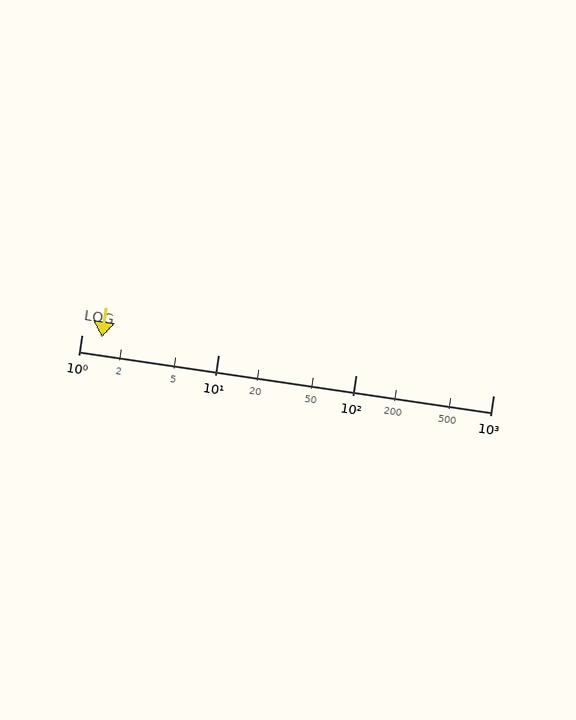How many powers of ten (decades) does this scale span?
The scale spans 3 decades, from 1 to 1000.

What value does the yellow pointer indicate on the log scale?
The pointer indicates approximately 1.4.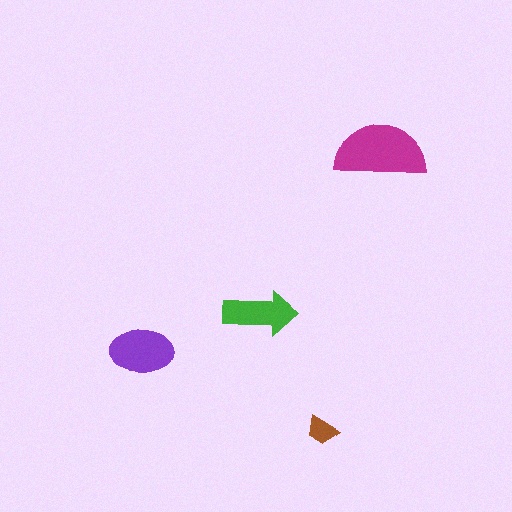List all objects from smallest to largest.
The brown trapezoid, the green arrow, the purple ellipse, the magenta semicircle.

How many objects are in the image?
There are 4 objects in the image.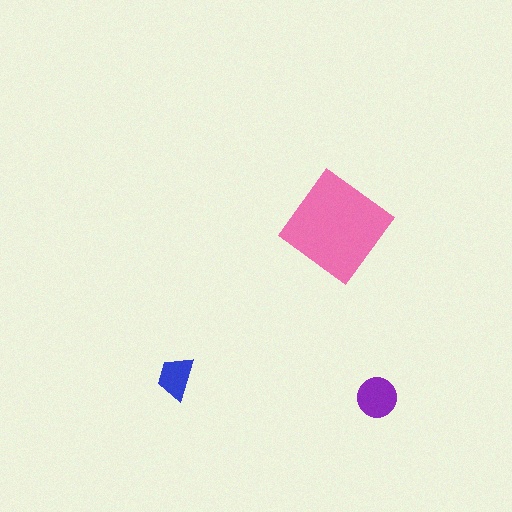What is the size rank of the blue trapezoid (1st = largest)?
3rd.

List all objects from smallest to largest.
The blue trapezoid, the purple circle, the pink diamond.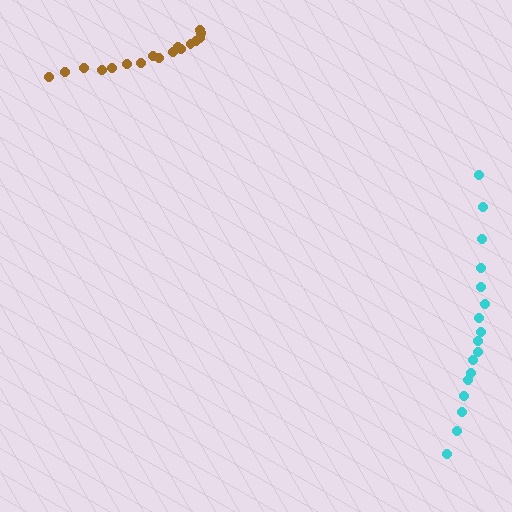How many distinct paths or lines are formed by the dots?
There are 2 distinct paths.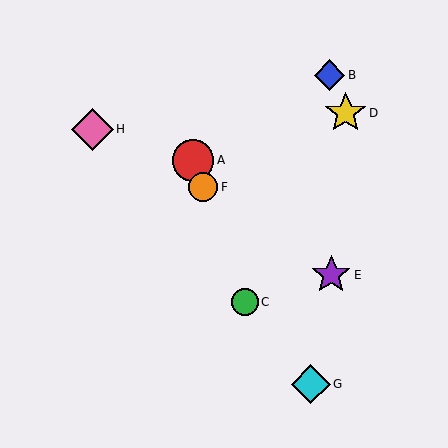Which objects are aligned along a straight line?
Objects A, C, F are aligned along a straight line.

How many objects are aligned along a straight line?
3 objects (A, C, F) are aligned along a straight line.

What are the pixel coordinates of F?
Object F is at (203, 187).